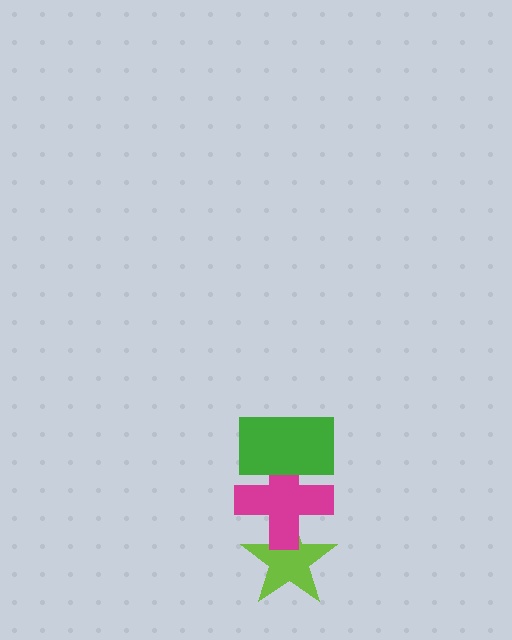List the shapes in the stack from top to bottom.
From top to bottom: the green rectangle, the magenta cross, the lime star.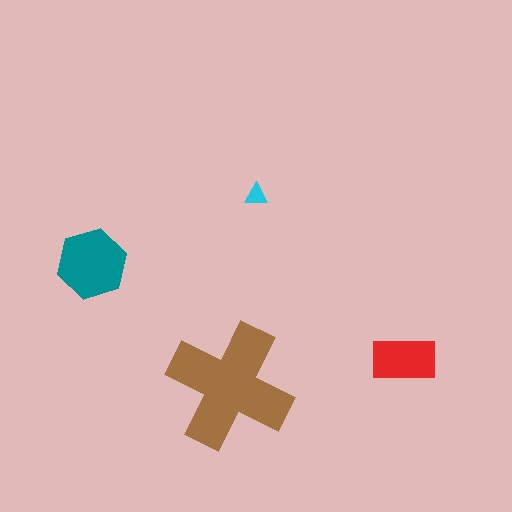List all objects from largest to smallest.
The brown cross, the teal hexagon, the red rectangle, the cyan triangle.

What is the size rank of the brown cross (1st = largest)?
1st.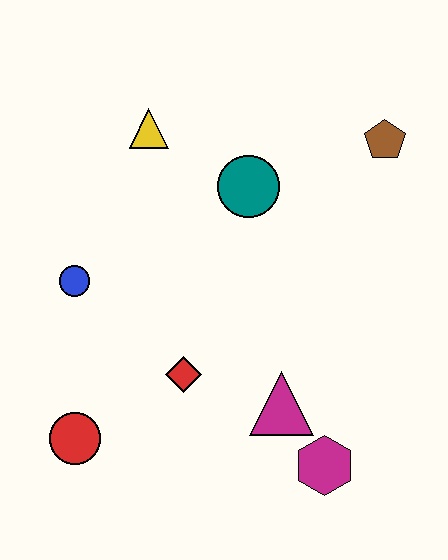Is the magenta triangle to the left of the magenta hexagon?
Yes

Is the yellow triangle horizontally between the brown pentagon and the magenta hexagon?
No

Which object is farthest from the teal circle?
The red circle is farthest from the teal circle.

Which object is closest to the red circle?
The red diamond is closest to the red circle.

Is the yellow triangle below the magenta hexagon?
No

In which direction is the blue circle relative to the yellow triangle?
The blue circle is below the yellow triangle.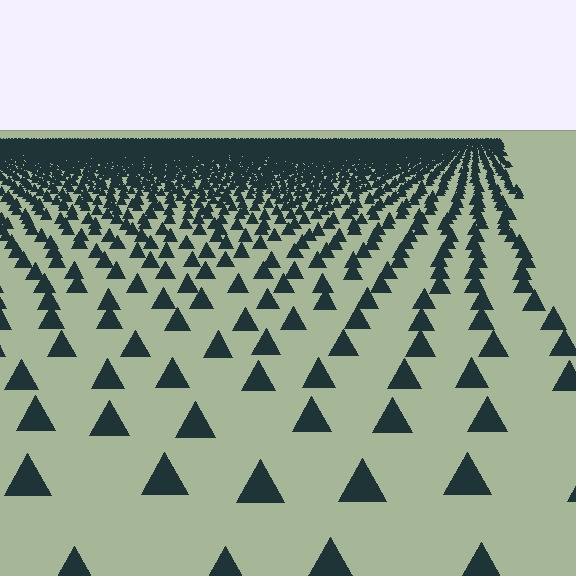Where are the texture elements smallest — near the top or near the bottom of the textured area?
Near the top.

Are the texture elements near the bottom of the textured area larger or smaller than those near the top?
Larger. Near the bottom, elements are closer to the viewer and appear at a bigger on-screen size.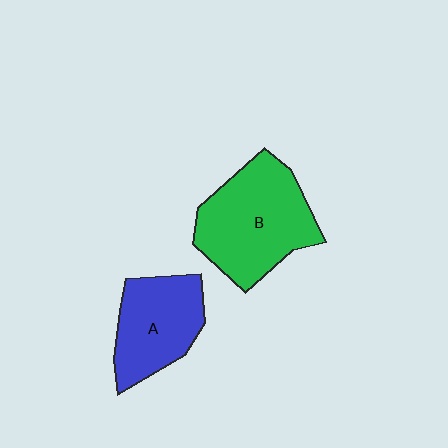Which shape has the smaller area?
Shape A (blue).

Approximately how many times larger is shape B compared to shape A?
Approximately 1.4 times.